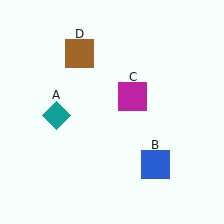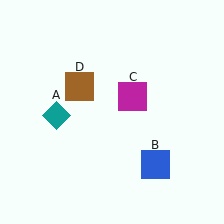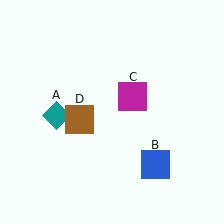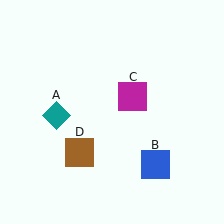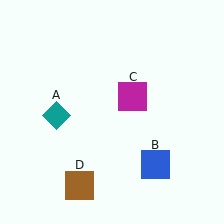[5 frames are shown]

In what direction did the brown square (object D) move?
The brown square (object D) moved down.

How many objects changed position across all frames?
1 object changed position: brown square (object D).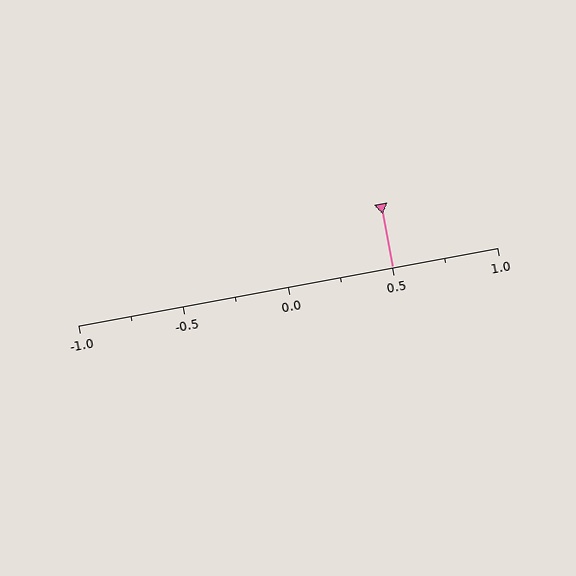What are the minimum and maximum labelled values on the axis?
The axis runs from -1.0 to 1.0.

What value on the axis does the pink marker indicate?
The marker indicates approximately 0.5.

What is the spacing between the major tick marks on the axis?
The major ticks are spaced 0.5 apart.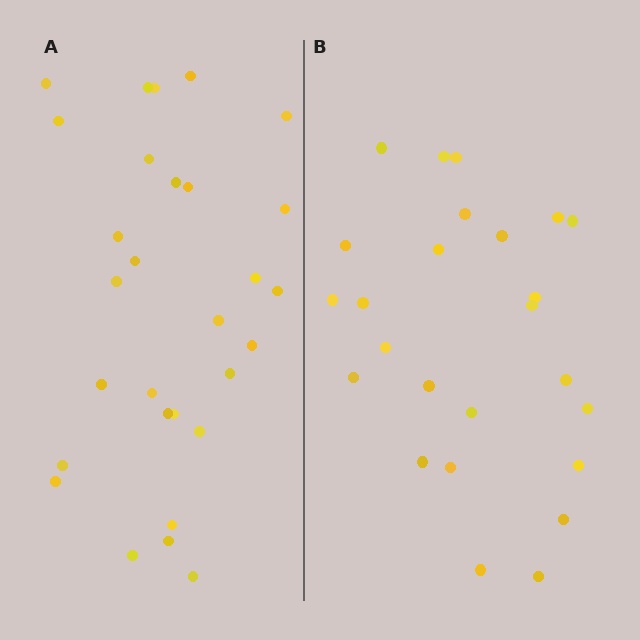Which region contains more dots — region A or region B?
Region A (the left region) has more dots.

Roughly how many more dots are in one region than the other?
Region A has about 4 more dots than region B.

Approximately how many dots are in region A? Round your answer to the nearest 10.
About 30 dots. (The exact count is 29, which rounds to 30.)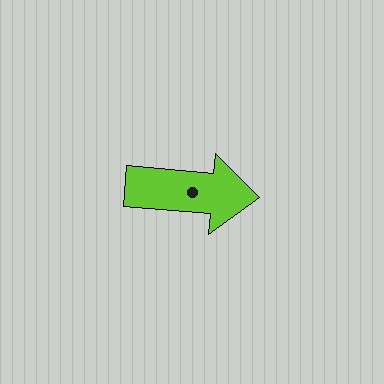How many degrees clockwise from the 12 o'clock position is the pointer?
Approximately 95 degrees.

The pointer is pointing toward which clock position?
Roughly 3 o'clock.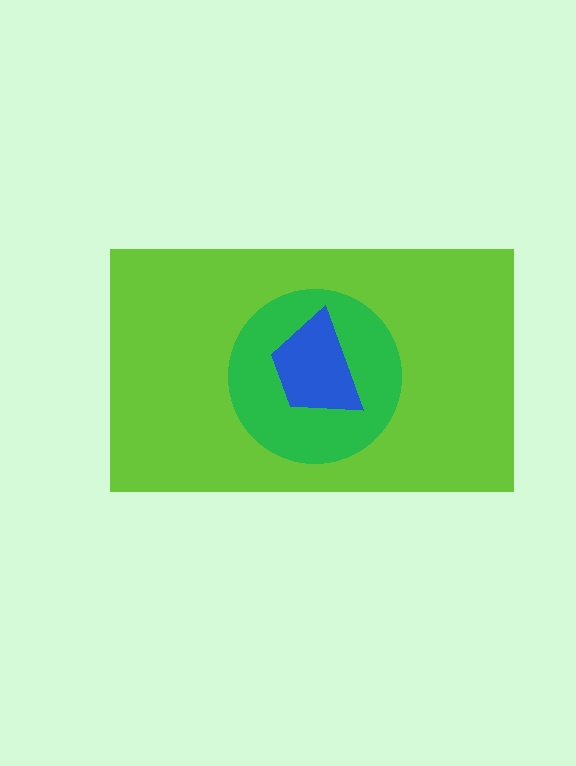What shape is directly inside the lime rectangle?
The green circle.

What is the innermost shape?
The blue trapezoid.